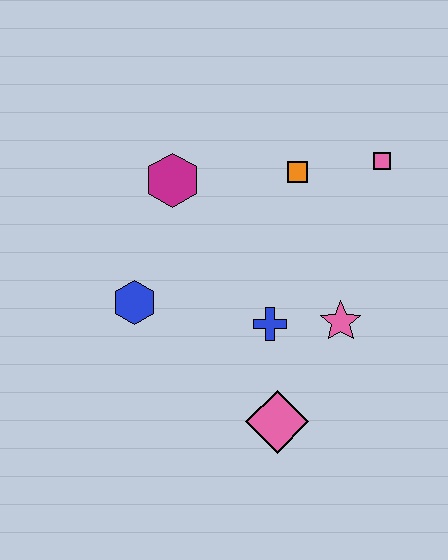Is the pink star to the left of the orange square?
No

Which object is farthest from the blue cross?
The pink square is farthest from the blue cross.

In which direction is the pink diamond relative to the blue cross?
The pink diamond is below the blue cross.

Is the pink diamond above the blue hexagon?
No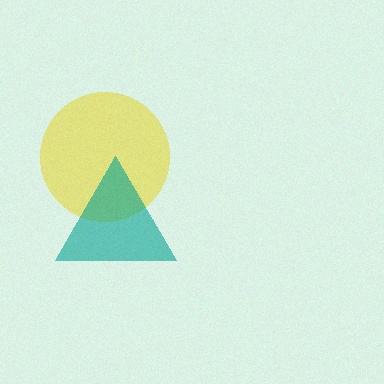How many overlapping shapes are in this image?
There are 2 overlapping shapes in the image.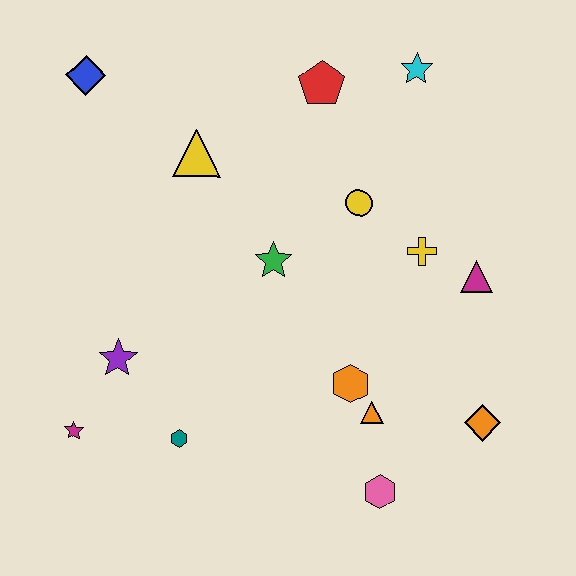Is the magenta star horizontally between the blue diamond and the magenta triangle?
No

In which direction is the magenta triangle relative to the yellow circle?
The magenta triangle is to the right of the yellow circle.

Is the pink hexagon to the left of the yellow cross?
Yes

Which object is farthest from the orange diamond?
The blue diamond is farthest from the orange diamond.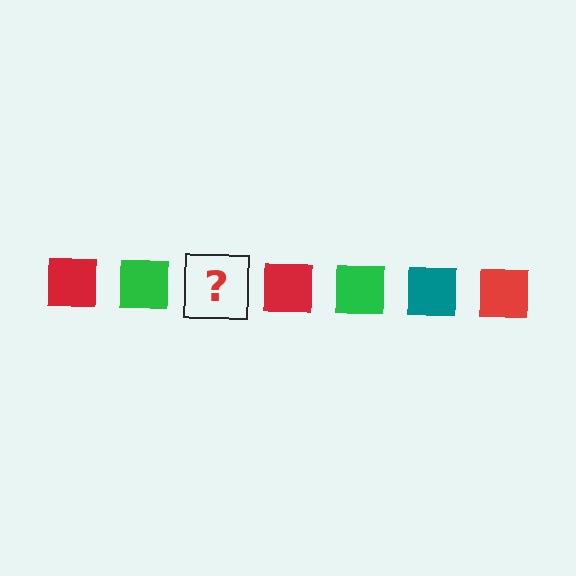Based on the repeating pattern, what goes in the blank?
The blank should be a teal square.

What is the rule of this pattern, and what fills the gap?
The rule is that the pattern cycles through red, green, teal squares. The gap should be filled with a teal square.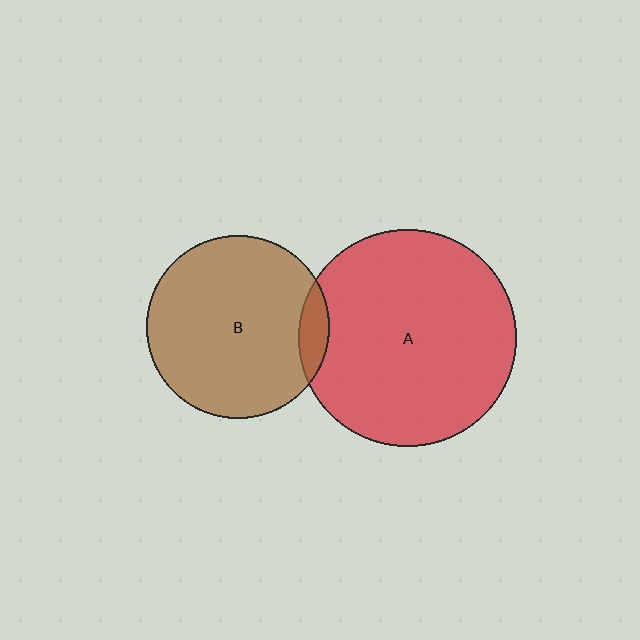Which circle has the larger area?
Circle A (red).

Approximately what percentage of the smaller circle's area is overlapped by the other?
Approximately 10%.